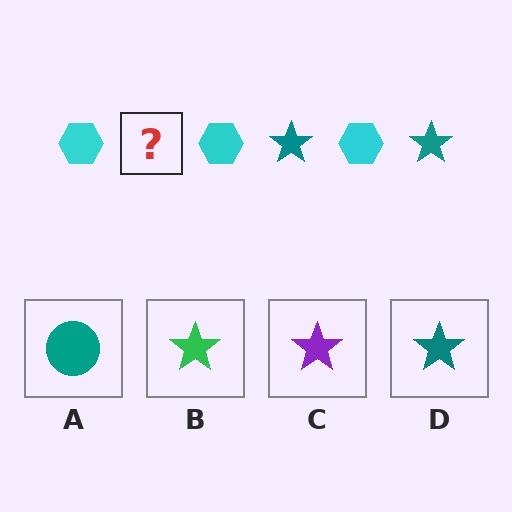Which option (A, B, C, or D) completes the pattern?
D.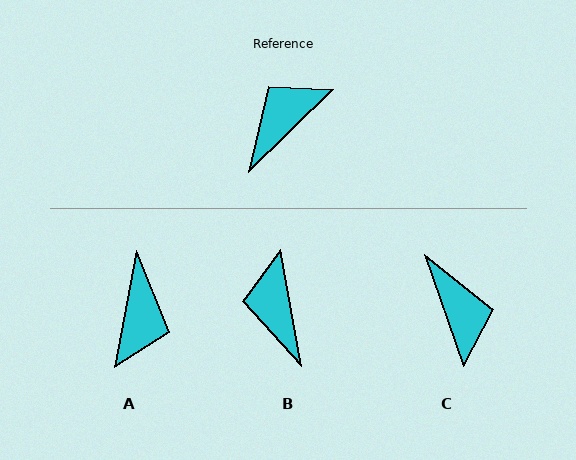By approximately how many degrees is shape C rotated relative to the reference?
Approximately 115 degrees clockwise.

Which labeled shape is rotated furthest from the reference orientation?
A, about 145 degrees away.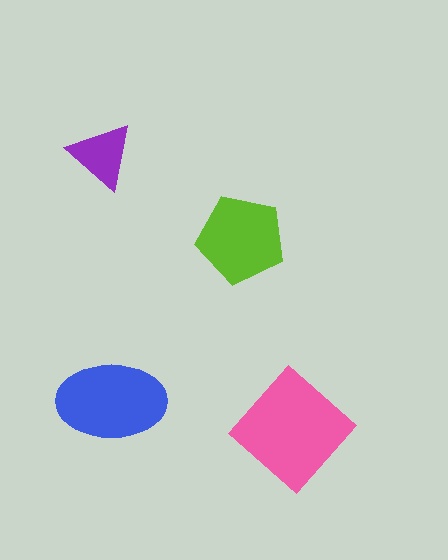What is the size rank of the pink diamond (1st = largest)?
1st.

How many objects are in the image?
There are 4 objects in the image.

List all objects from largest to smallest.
The pink diamond, the blue ellipse, the lime pentagon, the purple triangle.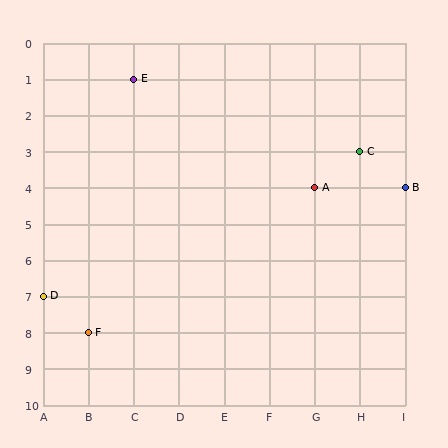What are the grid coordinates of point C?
Point C is at grid coordinates (H, 3).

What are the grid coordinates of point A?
Point A is at grid coordinates (G, 4).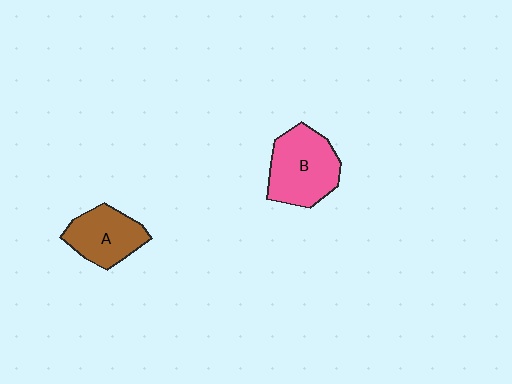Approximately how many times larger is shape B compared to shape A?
Approximately 1.3 times.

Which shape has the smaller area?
Shape A (brown).